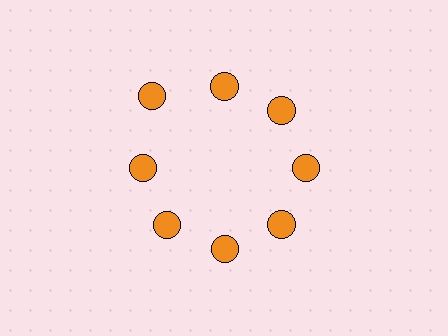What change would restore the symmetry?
The symmetry would be restored by moving it inward, back onto the ring so that all 8 circles sit at equal angles and equal distance from the center.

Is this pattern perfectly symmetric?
No. The 8 orange circles are arranged in a ring, but one element near the 10 o'clock position is pushed outward from the center, breaking the 8-fold rotational symmetry.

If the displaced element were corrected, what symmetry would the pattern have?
It would have 8-fold rotational symmetry — the pattern would map onto itself every 45 degrees.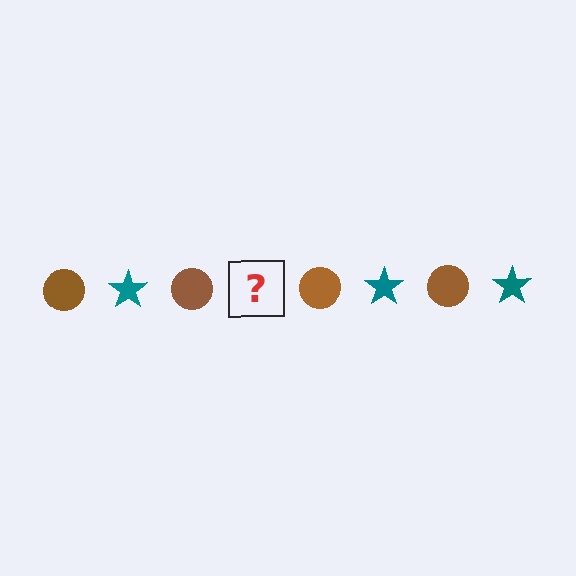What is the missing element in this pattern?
The missing element is a teal star.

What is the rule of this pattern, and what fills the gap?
The rule is that the pattern alternates between brown circle and teal star. The gap should be filled with a teal star.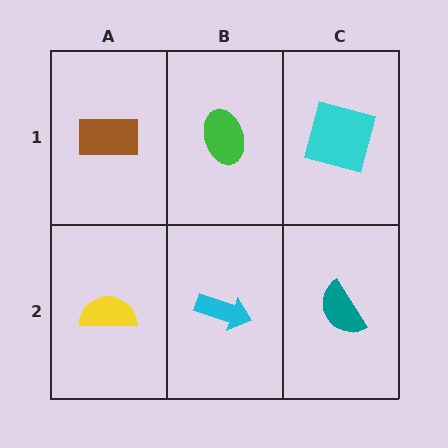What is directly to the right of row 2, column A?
A cyan arrow.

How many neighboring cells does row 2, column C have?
2.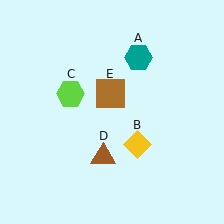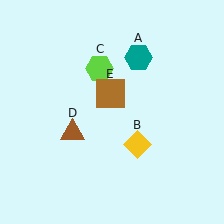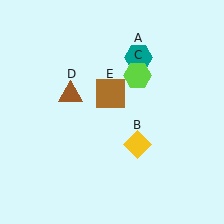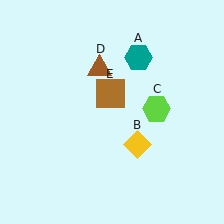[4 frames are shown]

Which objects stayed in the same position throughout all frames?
Teal hexagon (object A) and yellow diamond (object B) and brown square (object E) remained stationary.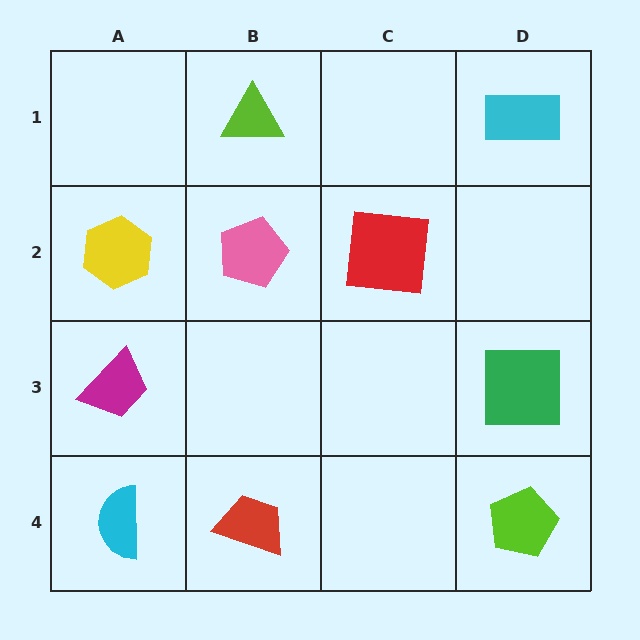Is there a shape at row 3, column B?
No, that cell is empty.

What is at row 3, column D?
A green square.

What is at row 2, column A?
A yellow hexagon.